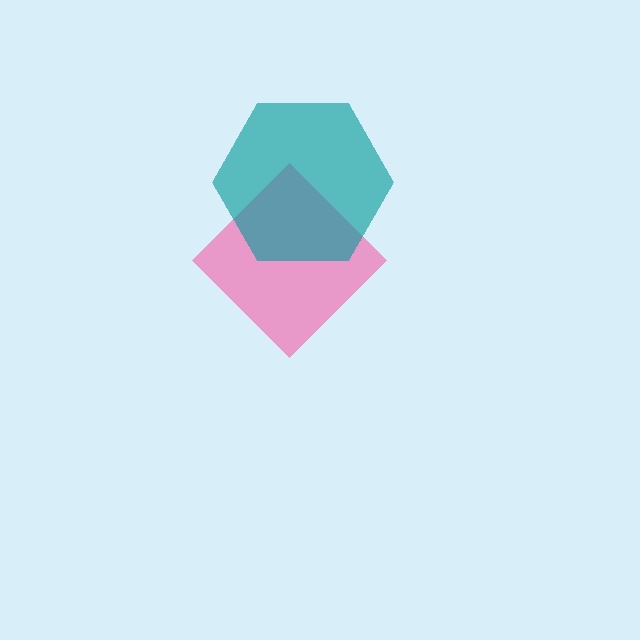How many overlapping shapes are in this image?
There are 2 overlapping shapes in the image.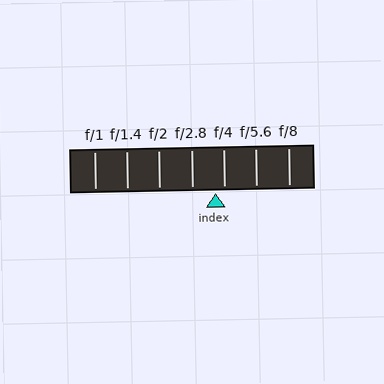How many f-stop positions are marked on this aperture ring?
There are 7 f-stop positions marked.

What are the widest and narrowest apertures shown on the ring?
The widest aperture shown is f/1 and the narrowest is f/8.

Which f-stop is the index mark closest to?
The index mark is closest to f/4.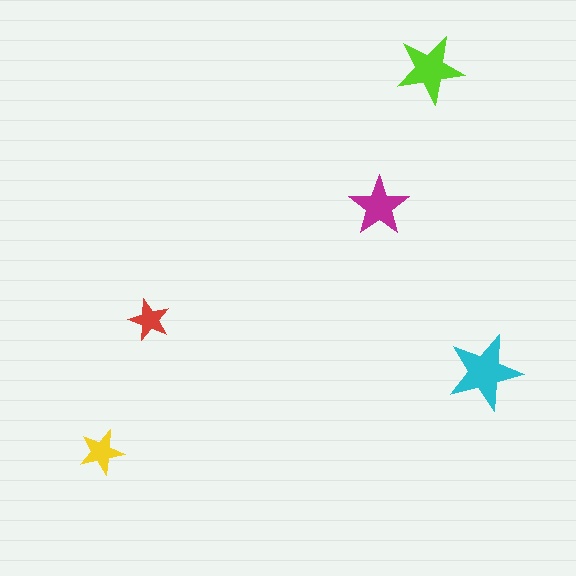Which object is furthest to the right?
The cyan star is rightmost.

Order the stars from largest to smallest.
the cyan one, the lime one, the magenta one, the yellow one, the red one.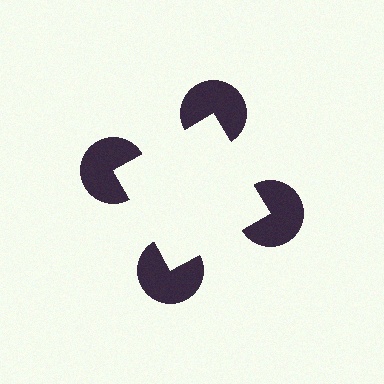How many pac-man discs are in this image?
There are 4 — one at each vertex of the illusory square.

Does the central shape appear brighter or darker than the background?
It typically appears slightly brighter than the background, even though no actual brightness change is drawn.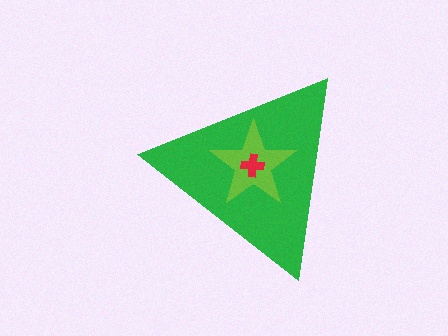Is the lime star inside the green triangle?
Yes.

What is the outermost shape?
The green triangle.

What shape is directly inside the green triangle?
The lime star.